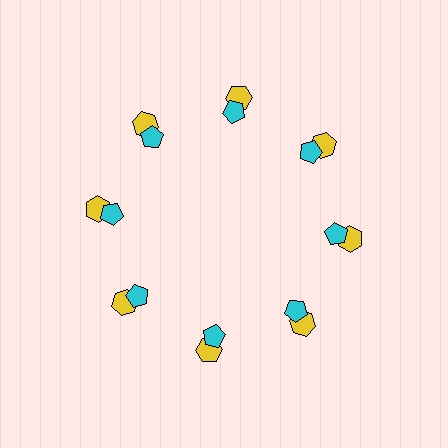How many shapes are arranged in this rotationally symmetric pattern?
There are 16 shapes, arranged in 8 groups of 2.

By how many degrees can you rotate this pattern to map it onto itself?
The pattern maps onto itself every 45 degrees of rotation.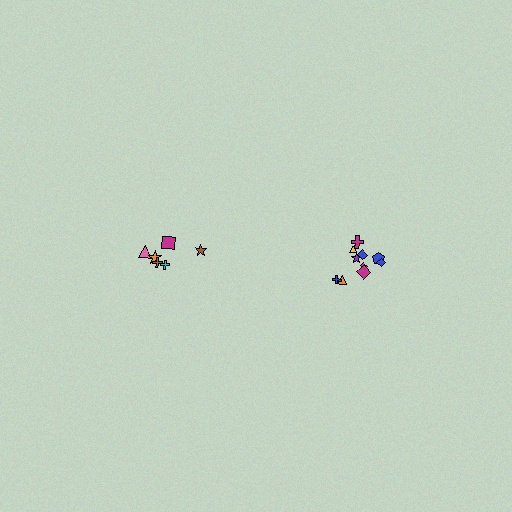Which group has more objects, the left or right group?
The right group.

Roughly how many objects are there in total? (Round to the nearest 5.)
Roughly 15 objects in total.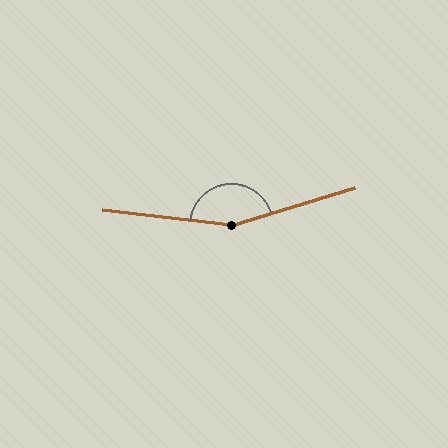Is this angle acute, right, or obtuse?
It is obtuse.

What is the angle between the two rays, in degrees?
Approximately 156 degrees.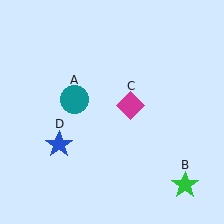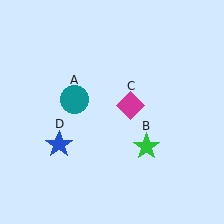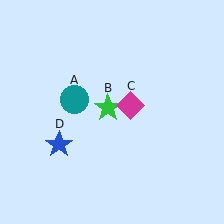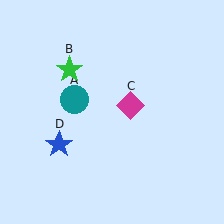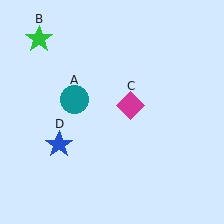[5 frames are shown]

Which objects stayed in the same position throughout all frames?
Teal circle (object A) and magenta diamond (object C) and blue star (object D) remained stationary.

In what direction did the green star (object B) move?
The green star (object B) moved up and to the left.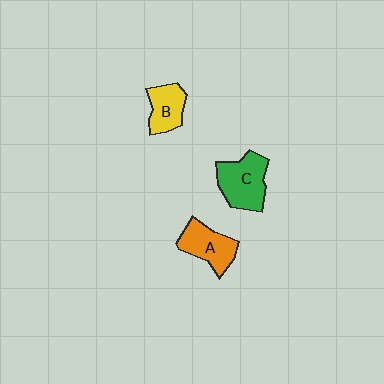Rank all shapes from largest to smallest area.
From largest to smallest: C (green), A (orange), B (yellow).